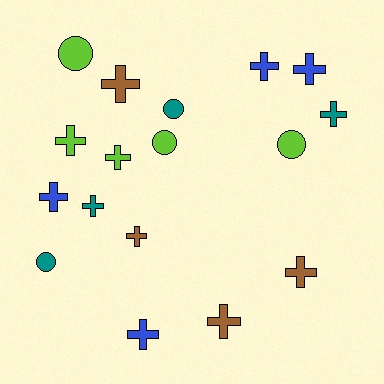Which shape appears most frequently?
Cross, with 12 objects.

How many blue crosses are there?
There are 4 blue crosses.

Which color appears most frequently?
Lime, with 5 objects.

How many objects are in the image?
There are 17 objects.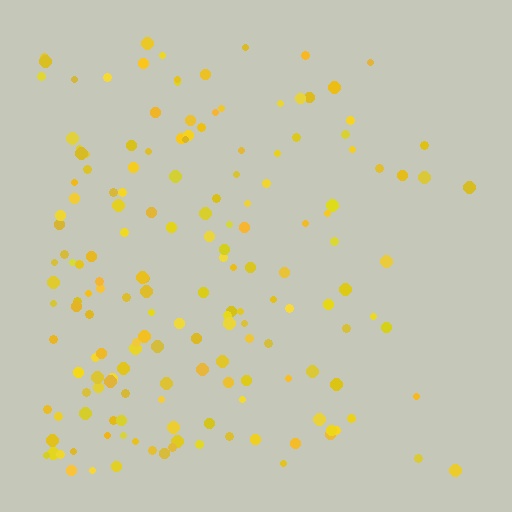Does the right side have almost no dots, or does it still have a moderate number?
Still a moderate number, just noticeably fewer than the left.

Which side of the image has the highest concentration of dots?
The left.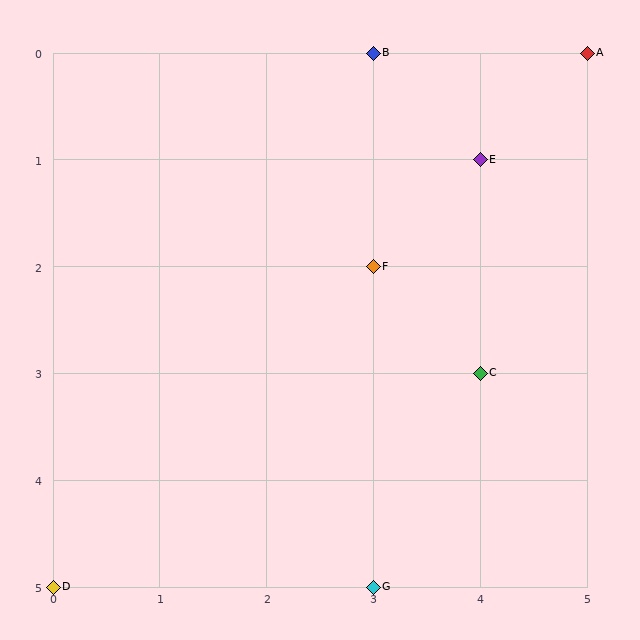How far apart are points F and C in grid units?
Points F and C are 1 column and 1 row apart (about 1.4 grid units diagonally).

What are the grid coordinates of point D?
Point D is at grid coordinates (0, 5).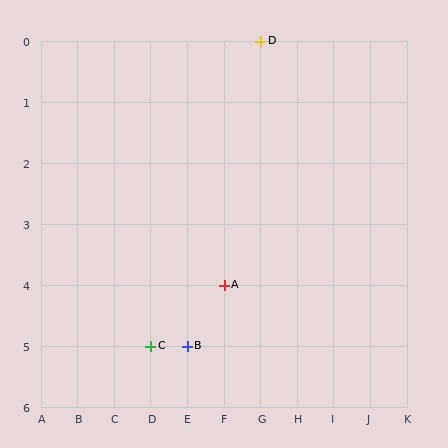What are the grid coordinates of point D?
Point D is at grid coordinates (G, 0).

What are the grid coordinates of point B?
Point B is at grid coordinates (E, 5).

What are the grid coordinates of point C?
Point C is at grid coordinates (D, 5).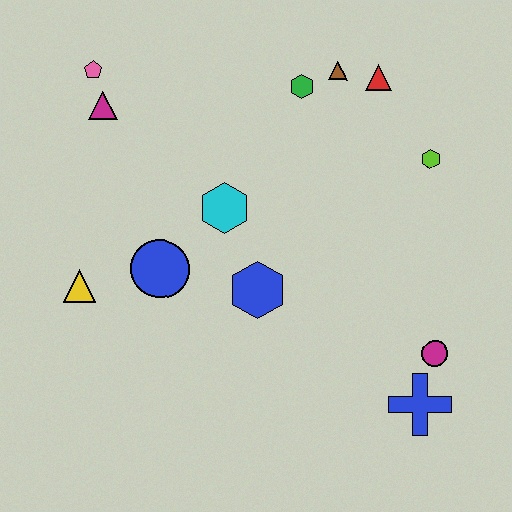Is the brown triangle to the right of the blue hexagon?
Yes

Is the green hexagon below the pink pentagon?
Yes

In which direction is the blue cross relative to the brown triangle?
The blue cross is below the brown triangle.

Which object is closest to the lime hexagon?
The red triangle is closest to the lime hexagon.